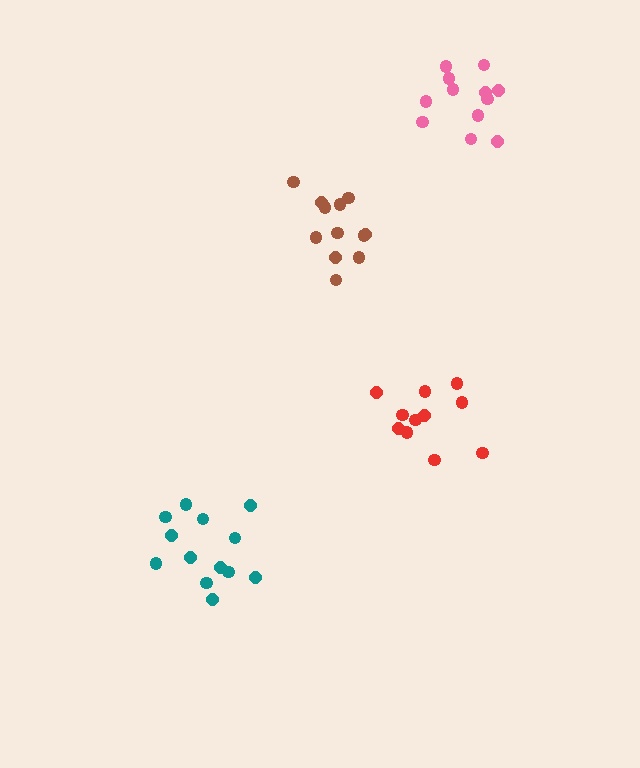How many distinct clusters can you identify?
There are 4 distinct clusters.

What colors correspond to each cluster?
The clusters are colored: red, brown, pink, teal.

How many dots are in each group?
Group 1: 11 dots, Group 2: 12 dots, Group 3: 12 dots, Group 4: 13 dots (48 total).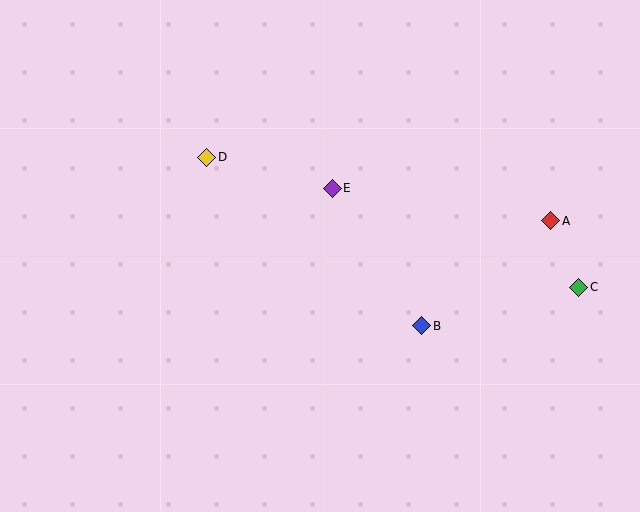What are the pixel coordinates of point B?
Point B is at (422, 326).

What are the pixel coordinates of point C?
Point C is at (579, 287).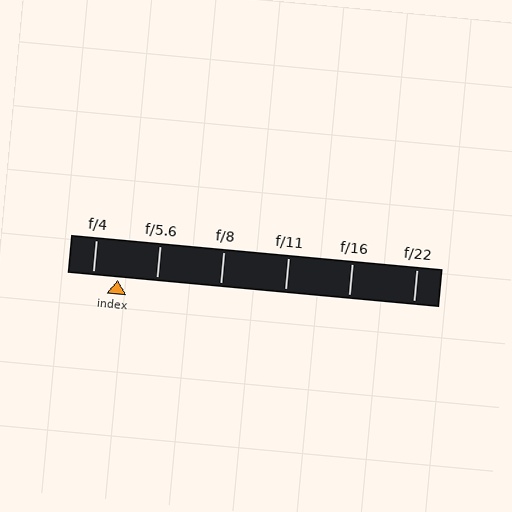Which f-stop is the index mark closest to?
The index mark is closest to f/4.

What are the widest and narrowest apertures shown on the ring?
The widest aperture shown is f/4 and the narrowest is f/22.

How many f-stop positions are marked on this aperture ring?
There are 6 f-stop positions marked.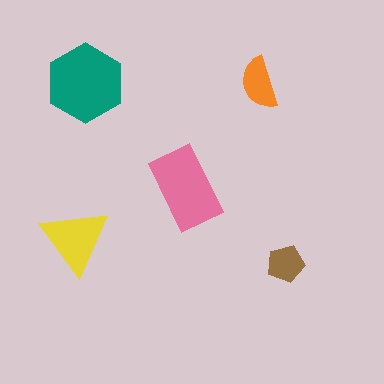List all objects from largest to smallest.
The teal hexagon, the pink rectangle, the yellow triangle, the orange semicircle, the brown pentagon.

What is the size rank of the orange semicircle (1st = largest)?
4th.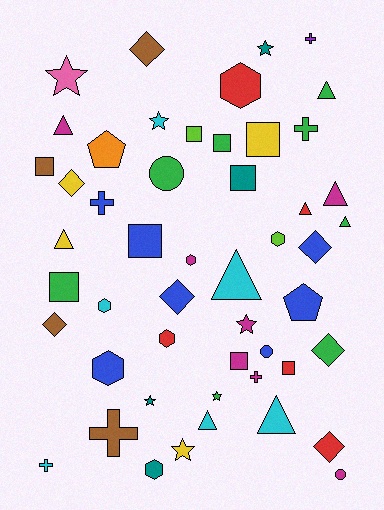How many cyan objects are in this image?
There are 6 cyan objects.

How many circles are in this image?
There are 3 circles.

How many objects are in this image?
There are 50 objects.